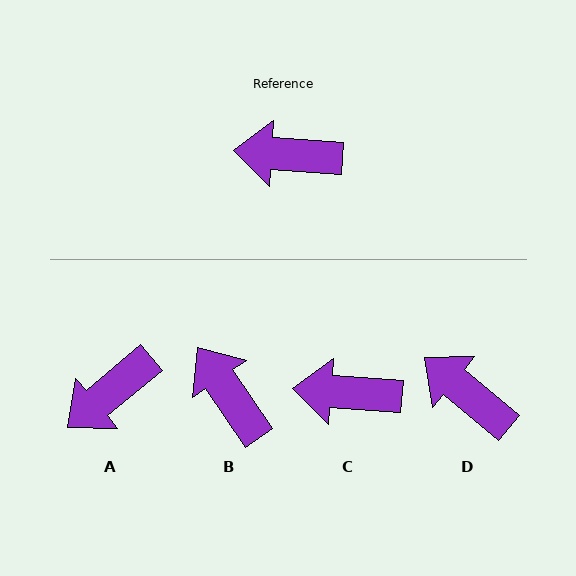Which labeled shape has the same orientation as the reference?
C.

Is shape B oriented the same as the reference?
No, it is off by about 52 degrees.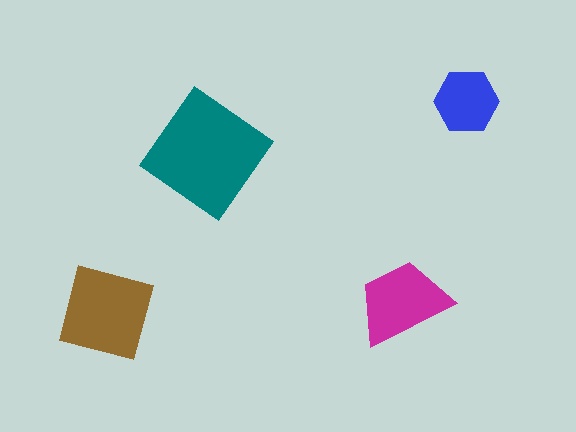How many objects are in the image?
There are 4 objects in the image.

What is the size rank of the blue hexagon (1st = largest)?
4th.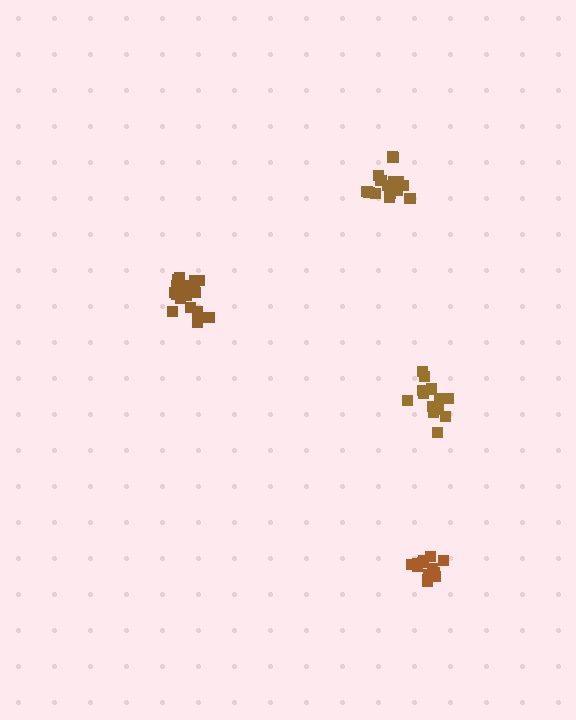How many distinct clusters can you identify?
There are 4 distinct clusters.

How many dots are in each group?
Group 1: 19 dots, Group 2: 13 dots, Group 3: 16 dots, Group 4: 14 dots (62 total).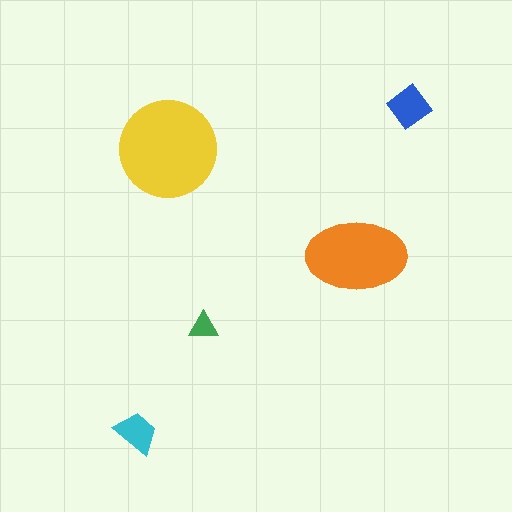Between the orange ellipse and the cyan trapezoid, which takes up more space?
The orange ellipse.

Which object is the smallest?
The green triangle.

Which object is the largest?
The yellow circle.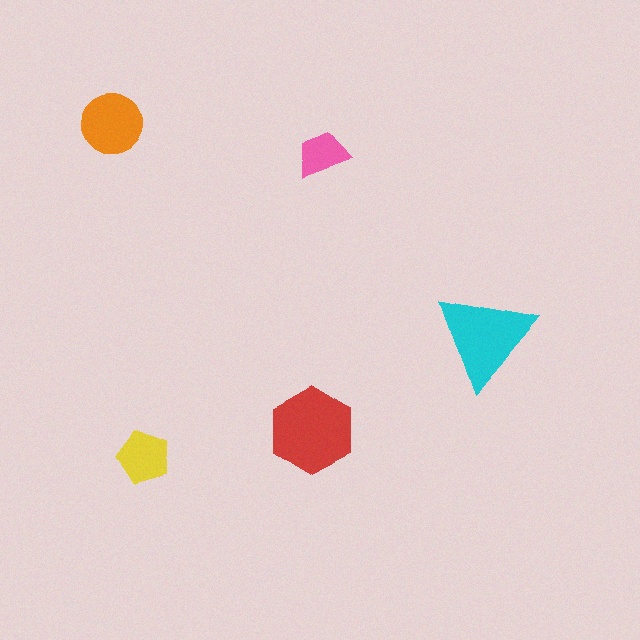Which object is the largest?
The red hexagon.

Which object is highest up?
The orange circle is topmost.